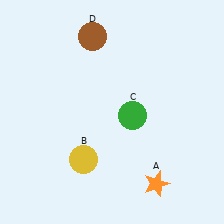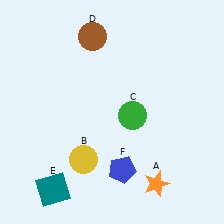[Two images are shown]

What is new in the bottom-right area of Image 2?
A blue pentagon (F) was added in the bottom-right area of Image 2.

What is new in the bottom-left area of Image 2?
A teal square (E) was added in the bottom-left area of Image 2.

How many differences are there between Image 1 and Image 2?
There are 2 differences between the two images.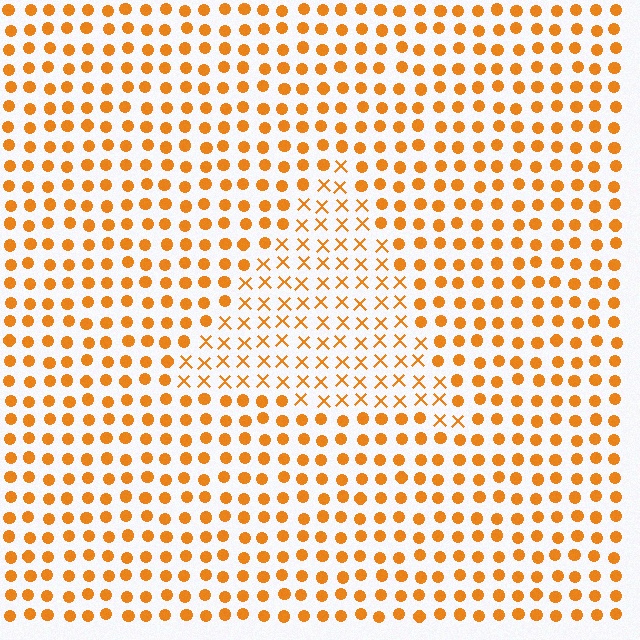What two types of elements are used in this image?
The image uses X marks inside the triangle region and circles outside it.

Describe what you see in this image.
The image is filled with small orange elements arranged in a uniform grid. A triangle-shaped region contains X marks, while the surrounding area contains circles. The boundary is defined purely by the change in element shape.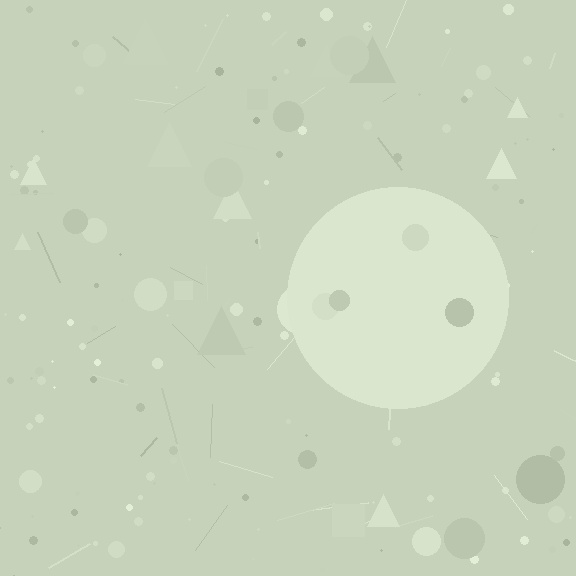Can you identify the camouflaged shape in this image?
The camouflaged shape is a circle.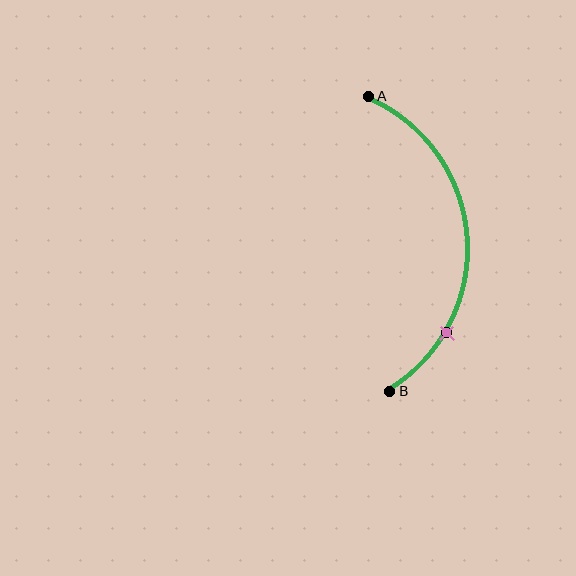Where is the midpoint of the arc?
The arc midpoint is the point on the curve farthest from the straight line joining A and B. It sits to the right of that line.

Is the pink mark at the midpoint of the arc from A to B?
No. The pink mark lies on the arc but is closer to endpoint B. The arc midpoint would be at the point on the curve equidistant along the arc from both A and B.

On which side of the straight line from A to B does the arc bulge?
The arc bulges to the right of the straight line connecting A and B.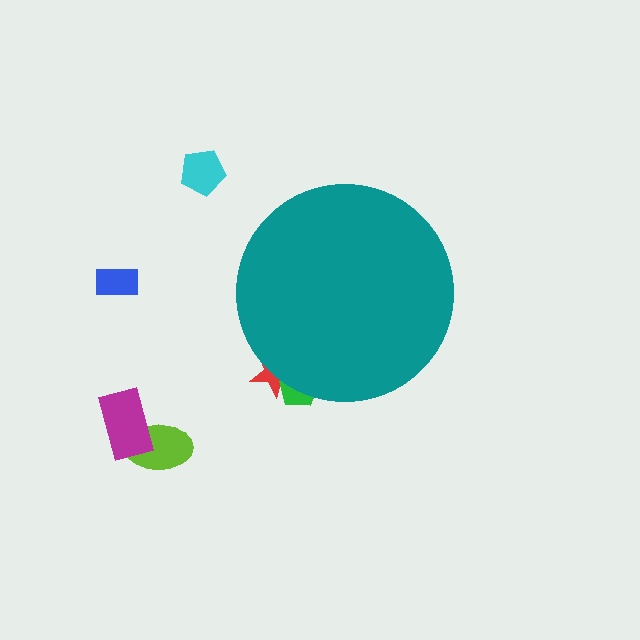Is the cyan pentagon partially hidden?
No, the cyan pentagon is fully visible.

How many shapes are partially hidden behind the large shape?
2 shapes are partially hidden.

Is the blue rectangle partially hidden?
No, the blue rectangle is fully visible.